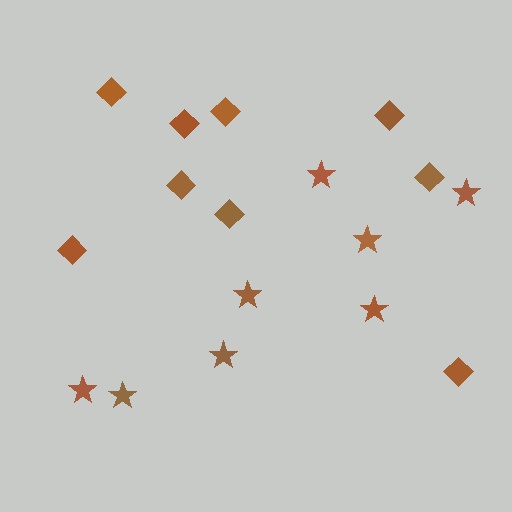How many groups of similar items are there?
There are 2 groups: one group of stars (8) and one group of diamonds (9).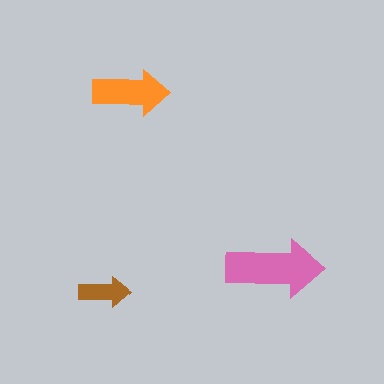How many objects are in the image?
There are 3 objects in the image.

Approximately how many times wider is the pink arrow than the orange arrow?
About 1.5 times wider.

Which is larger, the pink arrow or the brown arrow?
The pink one.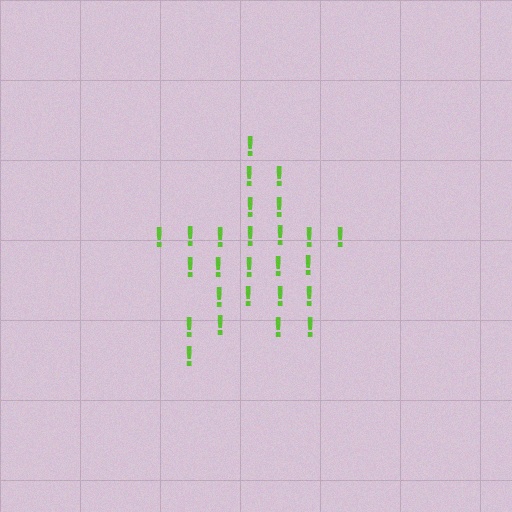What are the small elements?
The small elements are exclamation marks.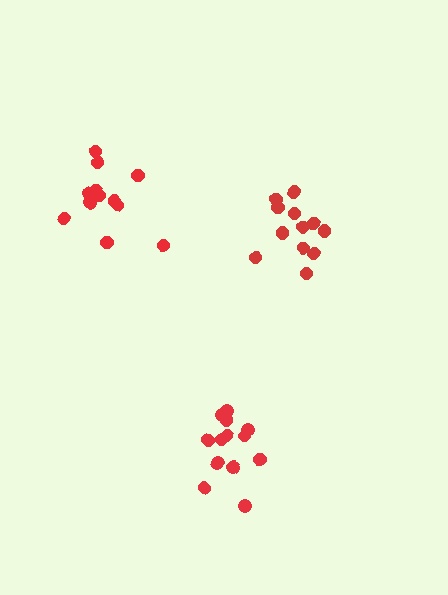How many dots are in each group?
Group 1: 12 dots, Group 2: 13 dots, Group 3: 12 dots (37 total).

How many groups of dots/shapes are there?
There are 3 groups.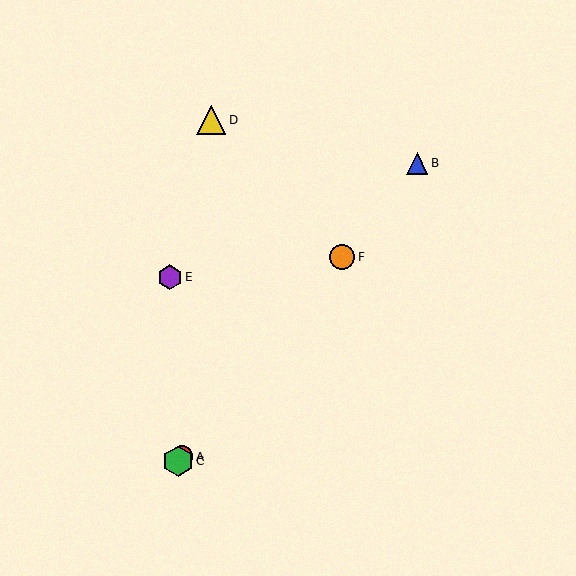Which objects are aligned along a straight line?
Objects A, B, C, F are aligned along a straight line.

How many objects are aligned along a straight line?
4 objects (A, B, C, F) are aligned along a straight line.